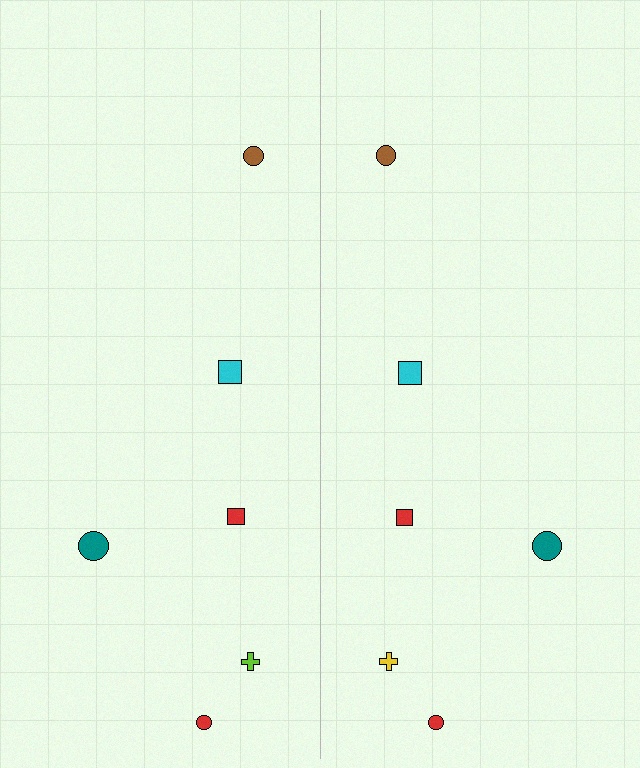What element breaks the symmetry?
The yellow cross on the right side breaks the symmetry — its mirror counterpart is lime.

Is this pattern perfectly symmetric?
No, the pattern is not perfectly symmetric. The yellow cross on the right side breaks the symmetry — its mirror counterpart is lime.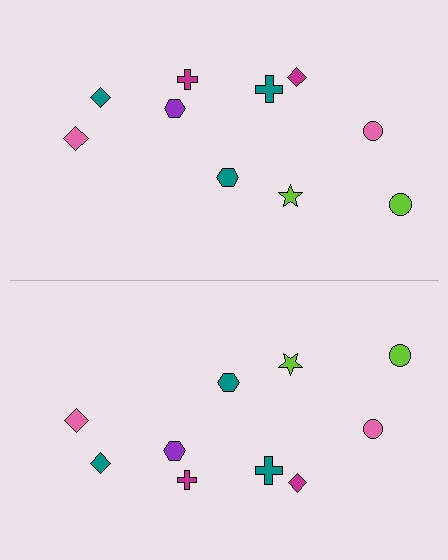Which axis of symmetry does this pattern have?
The pattern has a horizontal axis of symmetry running through the center of the image.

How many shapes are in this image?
There are 20 shapes in this image.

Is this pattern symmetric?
Yes, this pattern has bilateral (reflection) symmetry.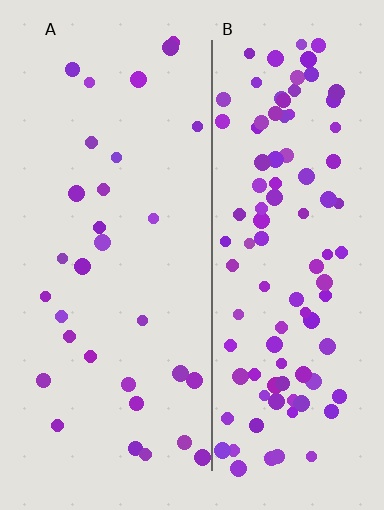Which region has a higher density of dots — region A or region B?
B (the right).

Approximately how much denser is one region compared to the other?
Approximately 3.3× — region B over region A.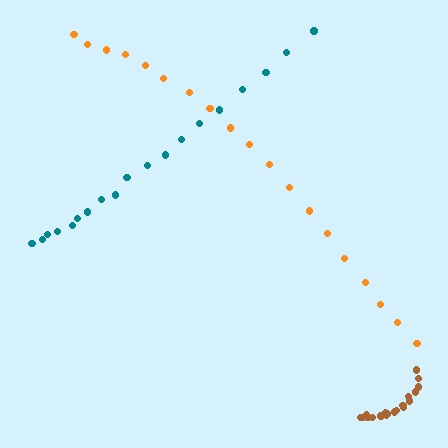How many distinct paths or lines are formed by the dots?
There are 3 distinct paths.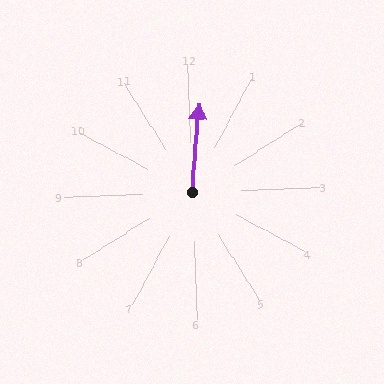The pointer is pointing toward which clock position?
Roughly 12 o'clock.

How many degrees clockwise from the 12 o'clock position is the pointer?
Approximately 6 degrees.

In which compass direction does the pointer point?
North.